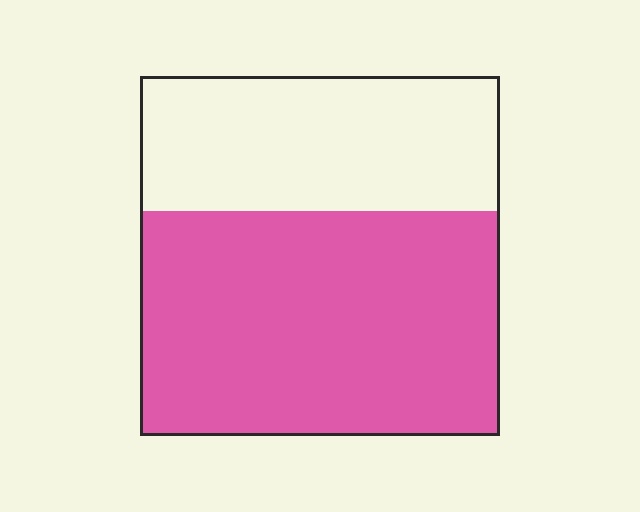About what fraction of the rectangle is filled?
About five eighths (5/8).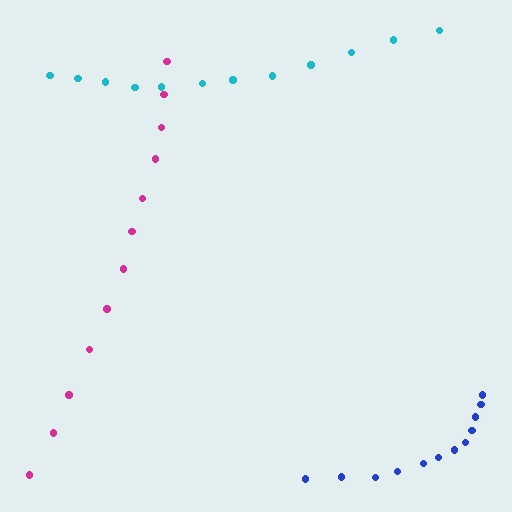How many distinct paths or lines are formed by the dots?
There are 3 distinct paths.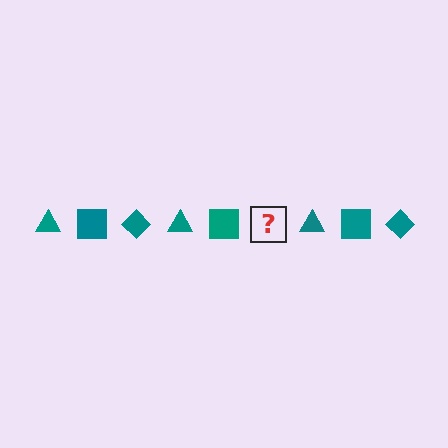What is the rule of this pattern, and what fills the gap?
The rule is that the pattern cycles through triangle, square, diamond shapes in teal. The gap should be filled with a teal diamond.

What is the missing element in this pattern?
The missing element is a teal diamond.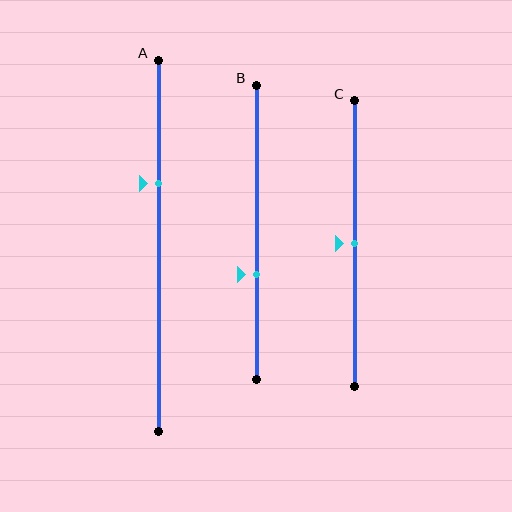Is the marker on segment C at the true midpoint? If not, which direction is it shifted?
Yes, the marker on segment C is at the true midpoint.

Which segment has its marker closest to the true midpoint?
Segment C has its marker closest to the true midpoint.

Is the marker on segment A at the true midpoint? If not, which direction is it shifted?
No, the marker on segment A is shifted upward by about 17% of the segment length.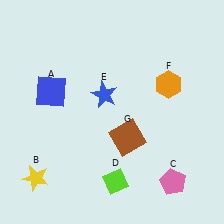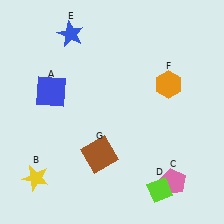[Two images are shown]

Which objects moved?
The objects that moved are: the lime diamond (D), the blue star (E), the brown square (G).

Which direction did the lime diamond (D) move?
The lime diamond (D) moved right.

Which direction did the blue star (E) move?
The blue star (E) moved up.